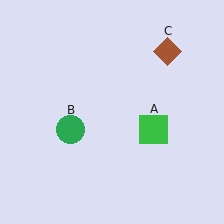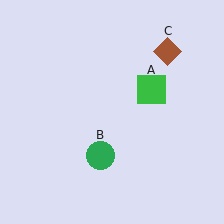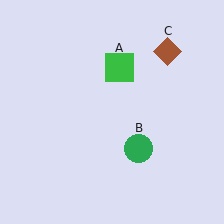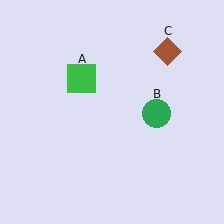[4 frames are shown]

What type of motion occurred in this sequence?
The green square (object A), green circle (object B) rotated counterclockwise around the center of the scene.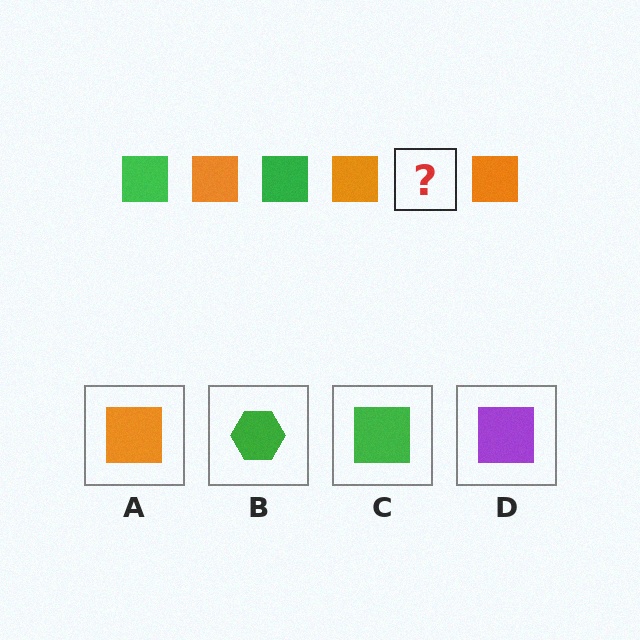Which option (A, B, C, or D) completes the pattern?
C.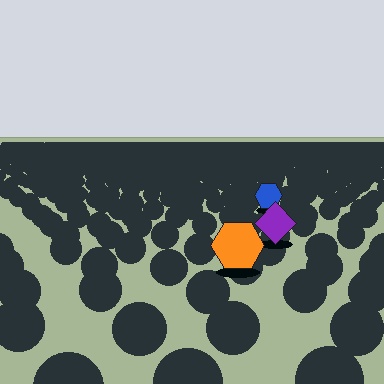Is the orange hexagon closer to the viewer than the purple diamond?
Yes. The orange hexagon is closer — you can tell from the texture gradient: the ground texture is coarser near it.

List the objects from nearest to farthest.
From nearest to farthest: the orange hexagon, the purple diamond, the blue hexagon.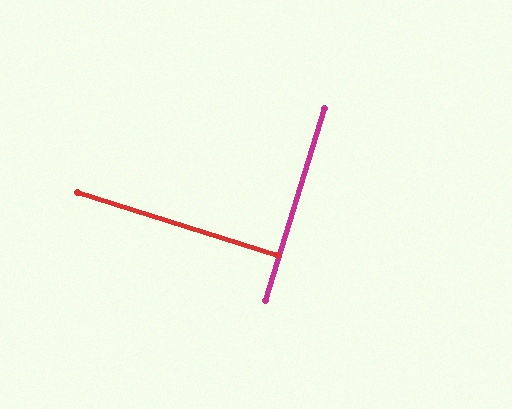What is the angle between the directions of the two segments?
Approximately 89 degrees.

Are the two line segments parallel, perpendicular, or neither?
Perpendicular — they meet at approximately 89°.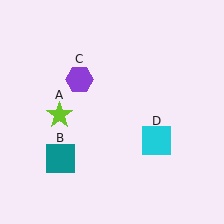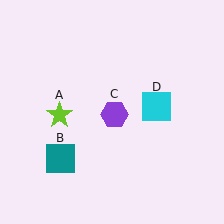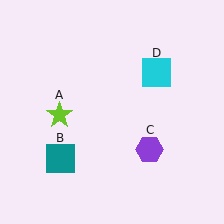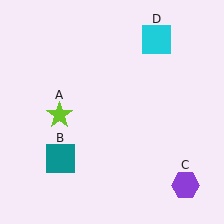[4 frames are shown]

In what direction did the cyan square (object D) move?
The cyan square (object D) moved up.